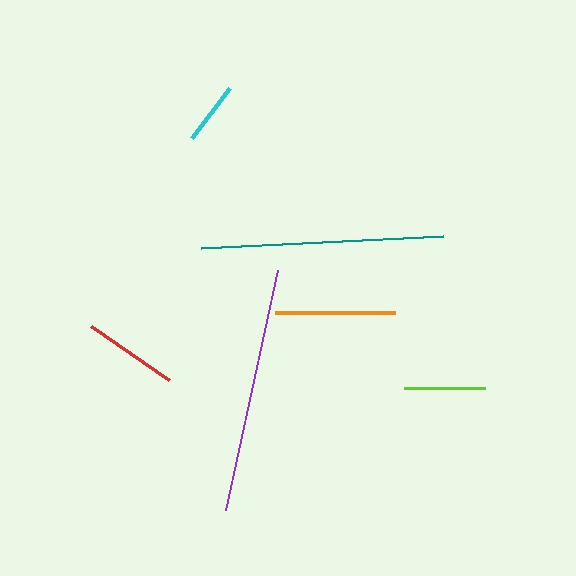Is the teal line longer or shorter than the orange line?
The teal line is longer than the orange line.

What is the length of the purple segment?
The purple segment is approximately 245 pixels long.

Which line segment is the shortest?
The cyan line is the shortest at approximately 63 pixels.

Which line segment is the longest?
The purple line is the longest at approximately 245 pixels.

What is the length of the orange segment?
The orange segment is approximately 120 pixels long.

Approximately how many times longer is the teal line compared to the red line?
The teal line is approximately 2.6 times the length of the red line.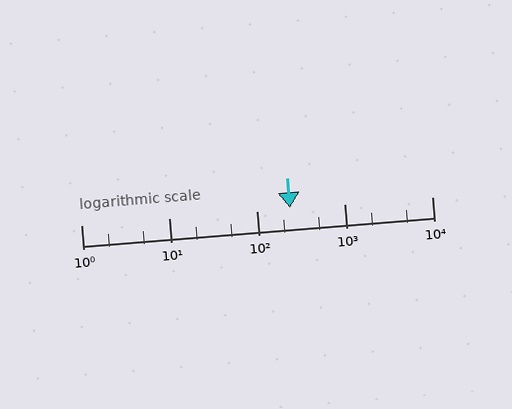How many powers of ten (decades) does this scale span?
The scale spans 4 decades, from 1 to 10000.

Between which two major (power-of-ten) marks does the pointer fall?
The pointer is between 100 and 1000.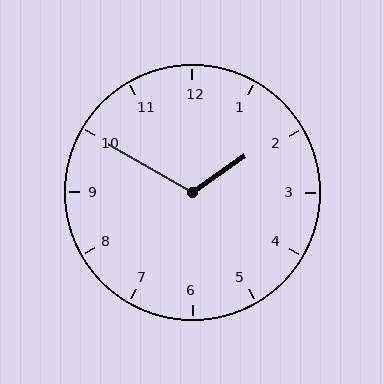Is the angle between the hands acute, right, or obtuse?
It is obtuse.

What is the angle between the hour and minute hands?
Approximately 115 degrees.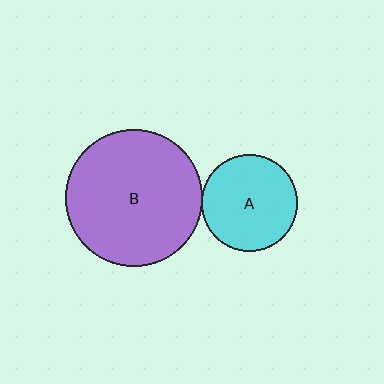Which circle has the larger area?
Circle B (purple).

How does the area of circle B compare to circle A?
Approximately 2.0 times.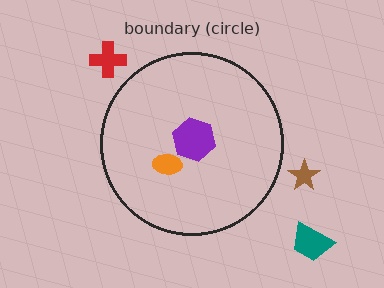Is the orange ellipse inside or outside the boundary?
Inside.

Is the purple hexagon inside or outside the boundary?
Inside.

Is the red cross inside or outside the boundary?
Outside.